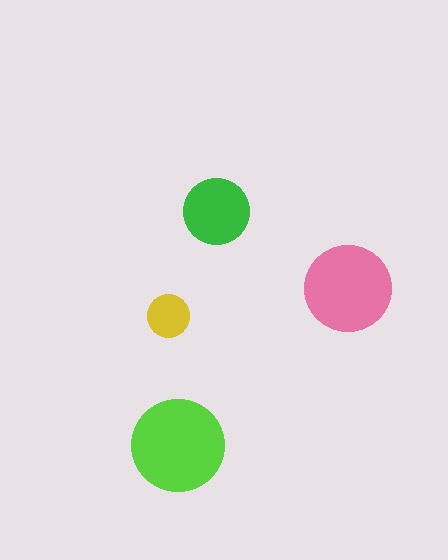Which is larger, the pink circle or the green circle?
The pink one.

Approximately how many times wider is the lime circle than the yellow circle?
About 2 times wider.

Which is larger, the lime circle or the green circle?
The lime one.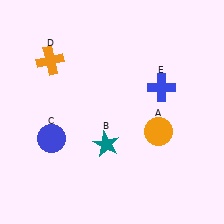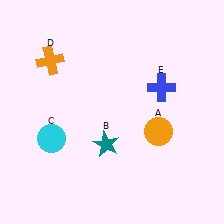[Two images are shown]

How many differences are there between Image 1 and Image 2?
There is 1 difference between the two images.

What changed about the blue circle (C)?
In Image 1, C is blue. In Image 2, it changed to cyan.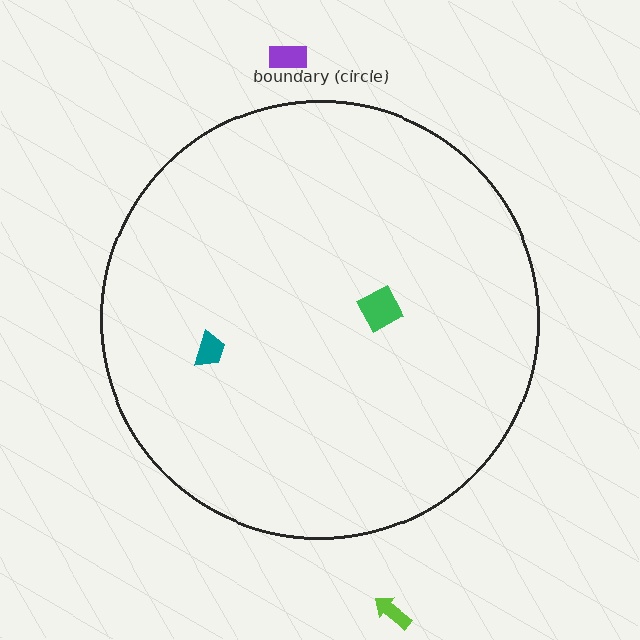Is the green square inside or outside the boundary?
Inside.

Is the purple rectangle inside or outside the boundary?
Outside.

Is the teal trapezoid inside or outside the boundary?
Inside.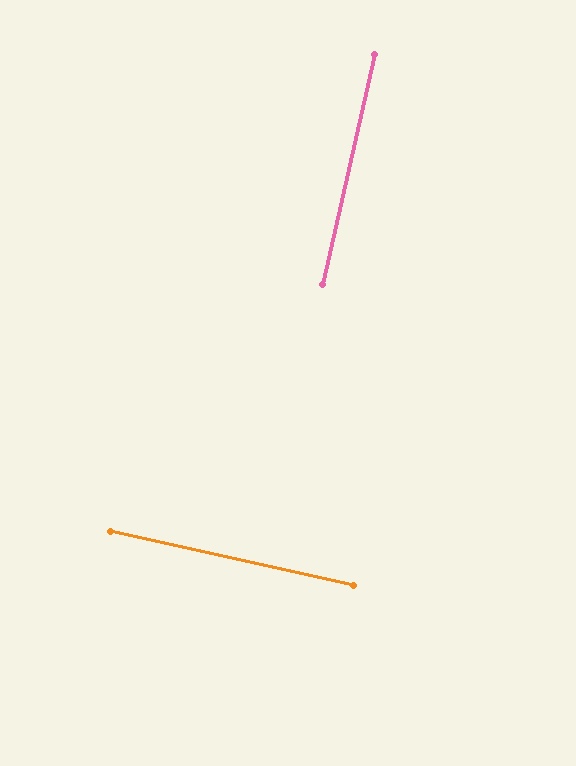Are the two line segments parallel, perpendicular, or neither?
Perpendicular — they meet at approximately 90°.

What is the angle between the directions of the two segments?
Approximately 90 degrees.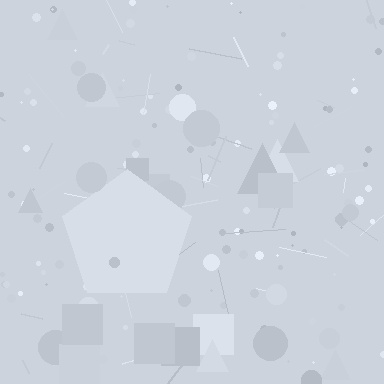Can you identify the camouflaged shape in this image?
The camouflaged shape is a pentagon.